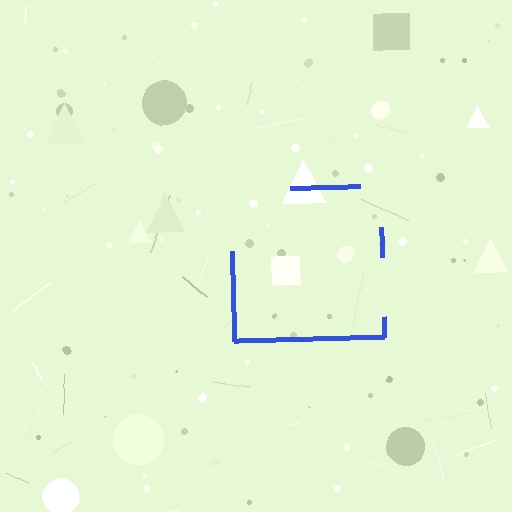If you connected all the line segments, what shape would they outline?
They would outline a square.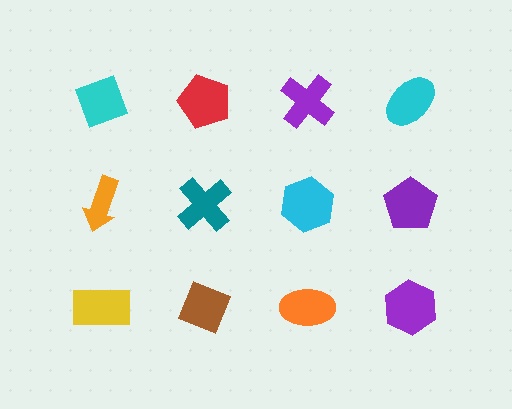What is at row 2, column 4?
A purple pentagon.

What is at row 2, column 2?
A teal cross.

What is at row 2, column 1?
An orange arrow.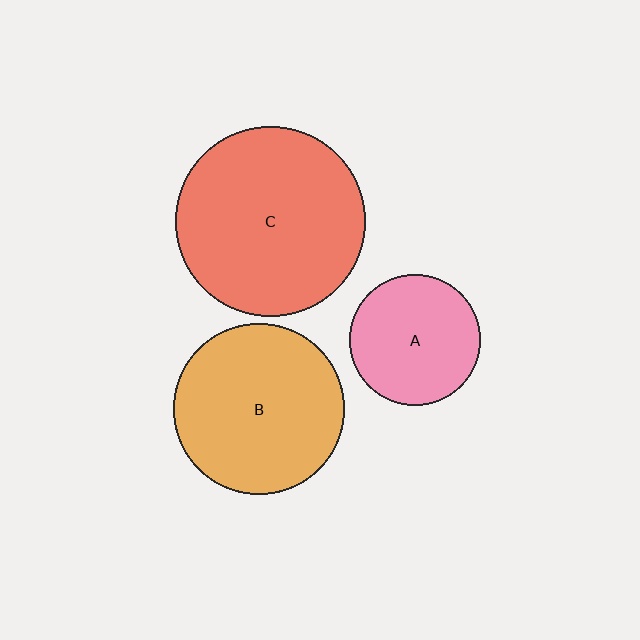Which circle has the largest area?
Circle C (red).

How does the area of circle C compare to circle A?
Approximately 2.1 times.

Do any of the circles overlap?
No, none of the circles overlap.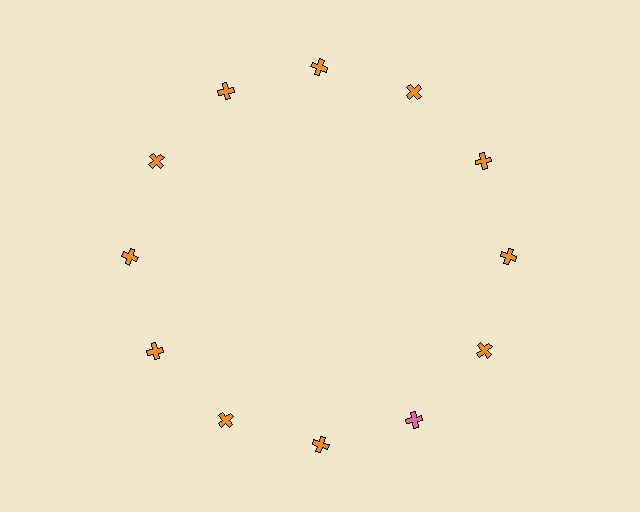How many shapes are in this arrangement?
There are 12 shapes arranged in a ring pattern.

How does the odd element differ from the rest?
It has a different color: pink instead of orange.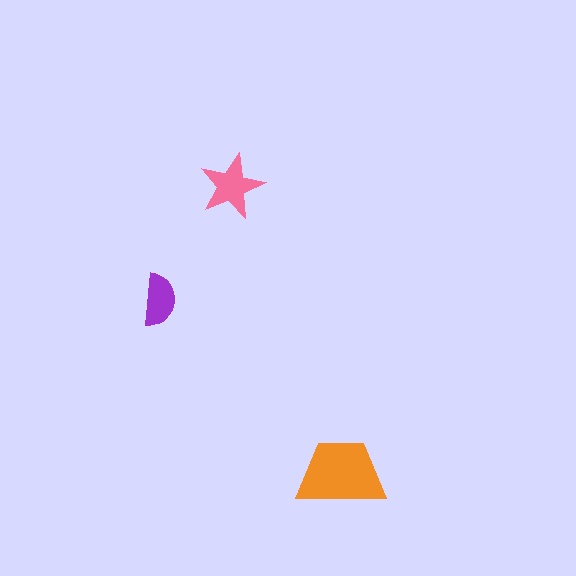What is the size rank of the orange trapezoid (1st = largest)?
1st.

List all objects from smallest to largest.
The purple semicircle, the pink star, the orange trapezoid.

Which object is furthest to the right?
The orange trapezoid is rightmost.